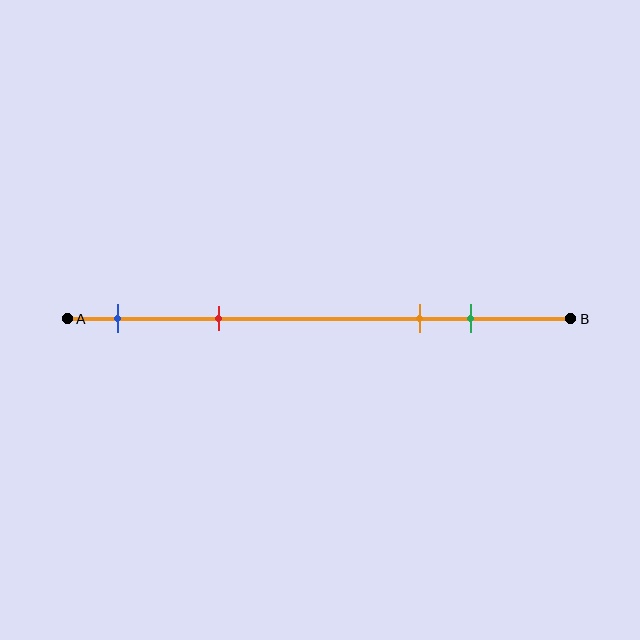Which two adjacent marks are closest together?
The orange and green marks are the closest adjacent pair.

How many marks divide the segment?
There are 4 marks dividing the segment.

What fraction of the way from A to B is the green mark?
The green mark is approximately 80% (0.8) of the way from A to B.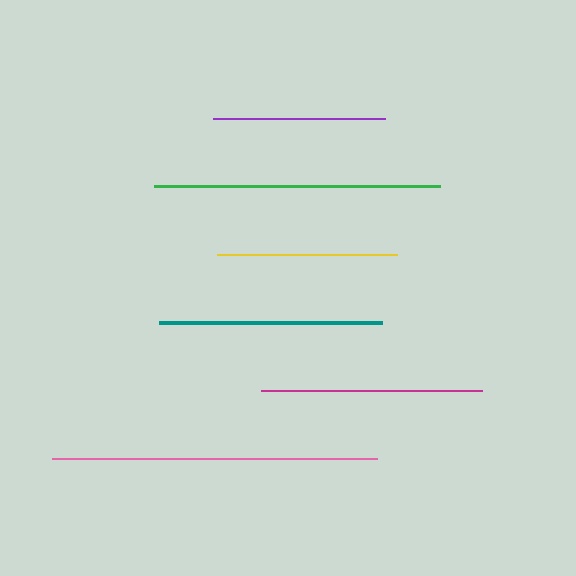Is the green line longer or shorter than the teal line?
The green line is longer than the teal line.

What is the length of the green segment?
The green segment is approximately 285 pixels long.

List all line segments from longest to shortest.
From longest to shortest: pink, green, teal, magenta, yellow, purple.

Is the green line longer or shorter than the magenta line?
The green line is longer than the magenta line.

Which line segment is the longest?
The pink line is the longest at approximately 325 pixels.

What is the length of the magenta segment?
The magenta segment is approximately 221 pixels long.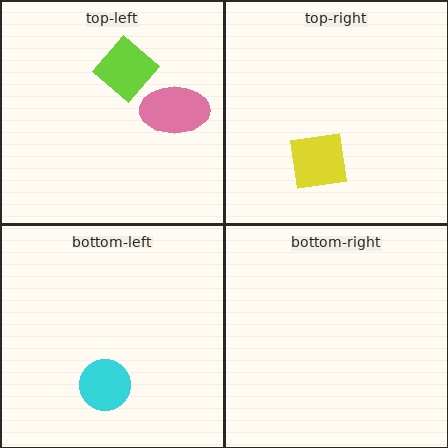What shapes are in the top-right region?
The yellow square.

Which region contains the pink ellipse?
The top-left region.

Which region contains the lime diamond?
The top-left region.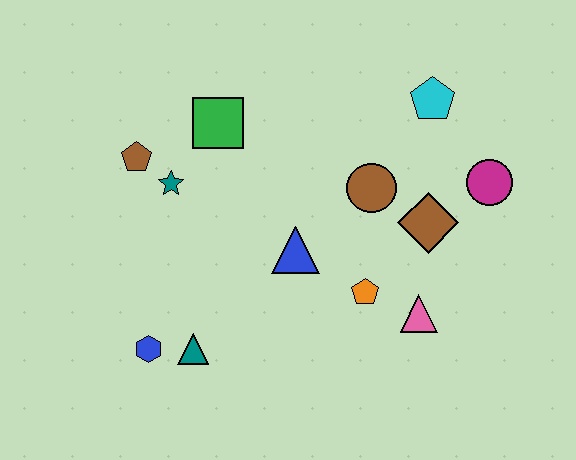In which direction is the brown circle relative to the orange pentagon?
The brown circle is above the orange pentagon.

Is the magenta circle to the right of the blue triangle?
Yes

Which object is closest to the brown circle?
The brown diamond is closest to the brown circle.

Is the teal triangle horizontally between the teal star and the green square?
Yes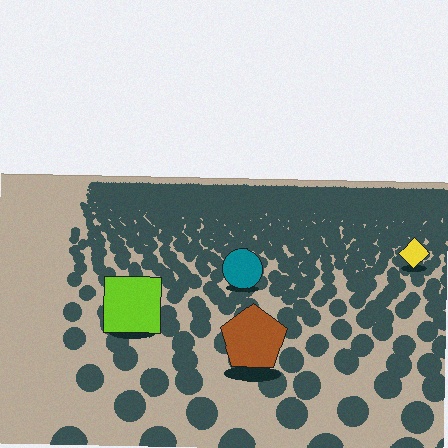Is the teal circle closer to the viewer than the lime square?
No. The lime square is closer — you can tell from the texture gradient: the ground texture is coarser near it.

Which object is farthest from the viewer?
The yellow diamond is farthest from the viewer. It appears smaller and the ground texture around it is denser.